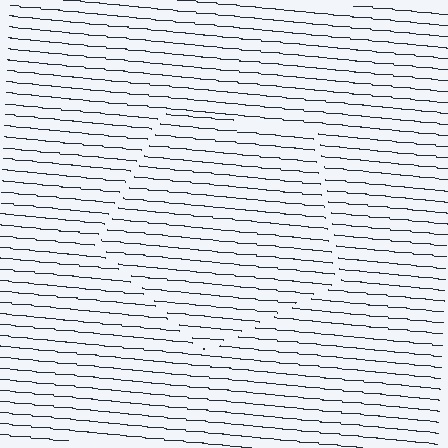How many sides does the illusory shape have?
5 sides — the line-ends trace a pentagon.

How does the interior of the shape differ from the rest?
The interior of the shape contains the same grating, shifted by half a period — the contour is defined by the phase discontinuity where line-ends from the inner and outer gratings abut.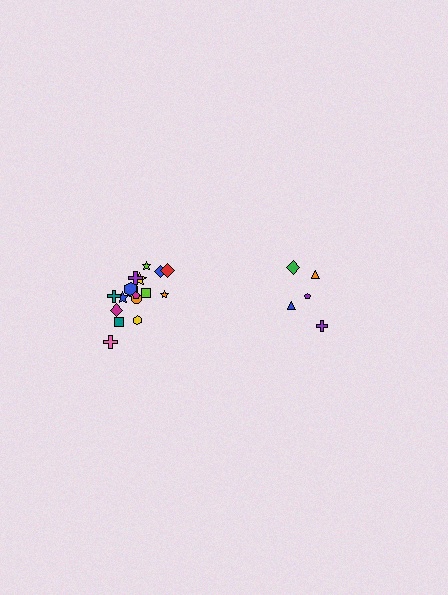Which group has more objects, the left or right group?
The left group.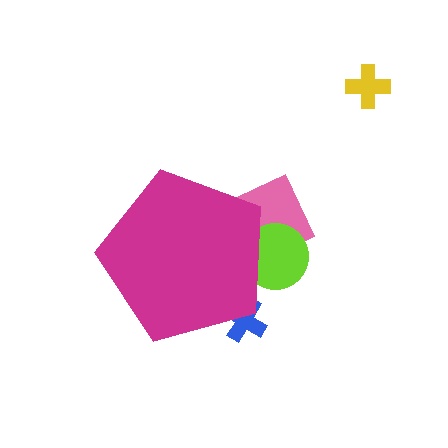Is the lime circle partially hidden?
Yes, the lime circle is partially hidden behind the magenta pentagon.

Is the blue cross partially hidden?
Yes, the blue cross is partially hidden behind the magenta pentagon.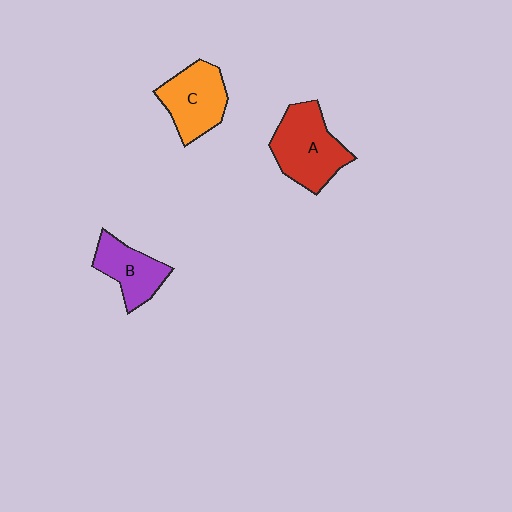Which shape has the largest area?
Shape A (red).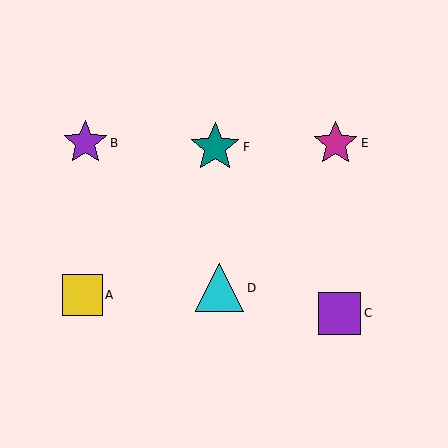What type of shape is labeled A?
Shape A is a yellow square.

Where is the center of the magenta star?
The center of the magenta star is at (336, 143).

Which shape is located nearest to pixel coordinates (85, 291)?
The yellow square (labeled A) at (82, 295) is nearest to that location.